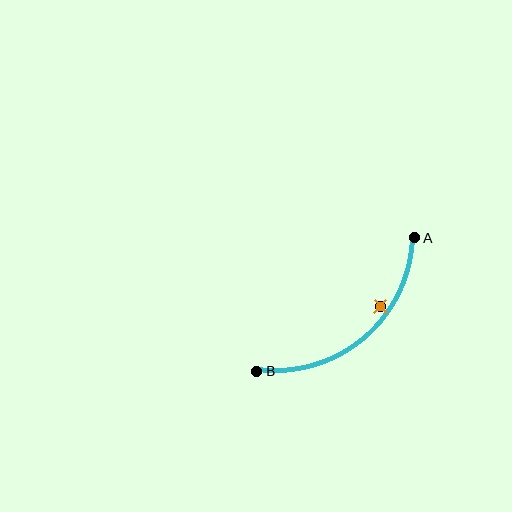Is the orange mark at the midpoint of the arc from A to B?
No — the orange mark does not lie on the arc at all. It sits slightly inside the curve.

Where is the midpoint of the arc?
The arc midpoint is the point on the curve farthest from the straight line joining A and B. It sits below and to the right of that line.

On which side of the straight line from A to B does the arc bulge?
The arc bulges below and to the right of the straight line connecting A and B.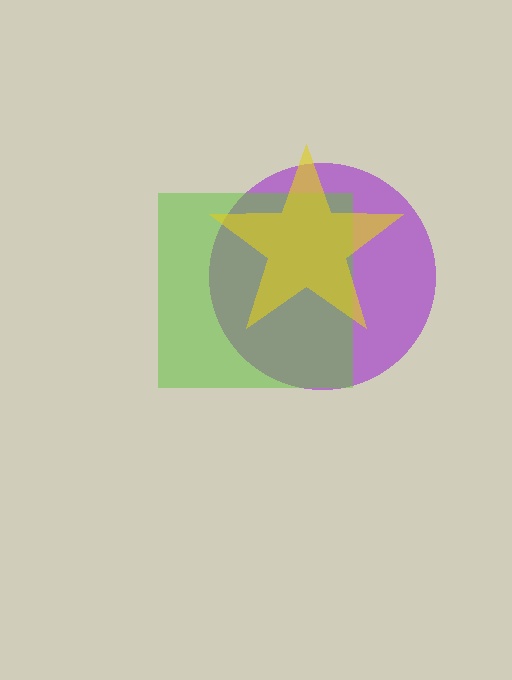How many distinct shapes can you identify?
There are 3 distinct shapes: a purple circle, a lime square, a yellow star.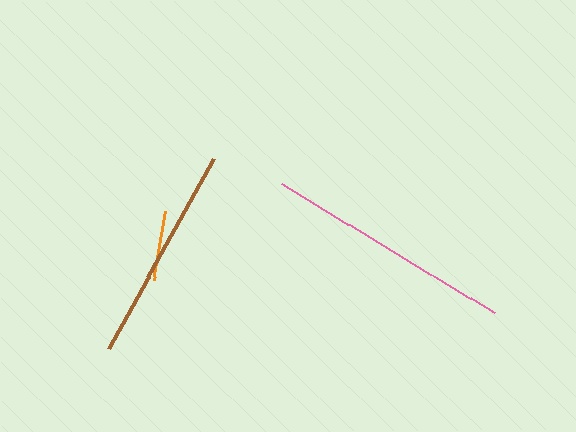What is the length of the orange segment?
The orange segment is approximately 70 pixels long.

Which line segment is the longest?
The pink line is the longest at approximately 250 pixels.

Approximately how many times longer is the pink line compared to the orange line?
The pink line is approximately 3.6 times the length of the orange line.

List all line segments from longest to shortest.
From longest to shortest: pink, brown, orange.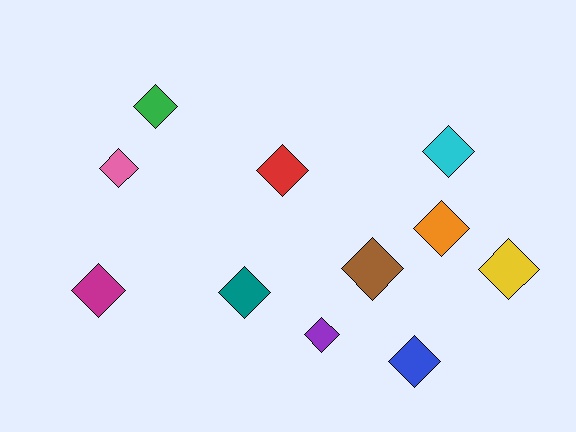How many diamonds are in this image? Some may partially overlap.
There are 11 diamonds.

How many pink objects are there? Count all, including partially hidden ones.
There is 1 pink object.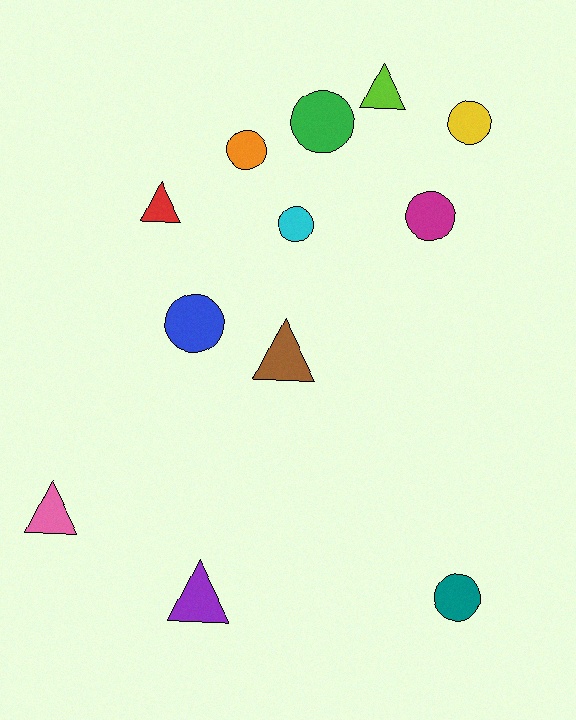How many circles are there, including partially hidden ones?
There are 7 circles.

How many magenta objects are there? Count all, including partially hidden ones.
There is 1 magenta object.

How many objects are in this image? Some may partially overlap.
There are 12 objects.